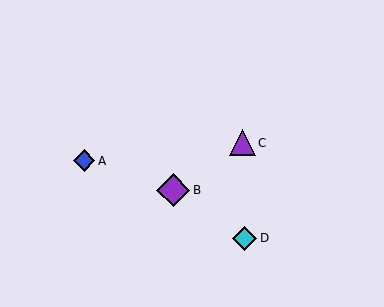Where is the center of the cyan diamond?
The center of the cyan diamond is at (245, 238).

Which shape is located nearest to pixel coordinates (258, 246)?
The cyan diamond (labeled D) at (245, 238) is nearest to that location.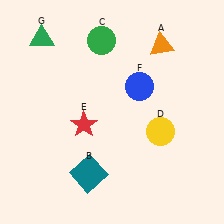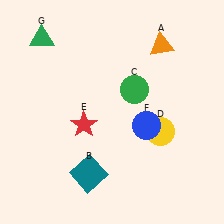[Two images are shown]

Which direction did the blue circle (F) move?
The blue circle (F) moved down.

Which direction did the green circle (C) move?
The green circle (C) moved down.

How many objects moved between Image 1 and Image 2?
2 objects moved between the two images.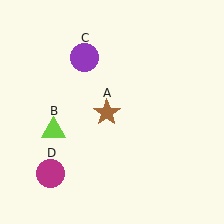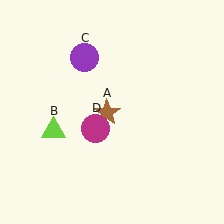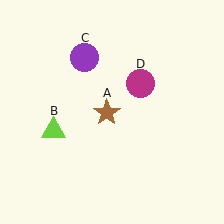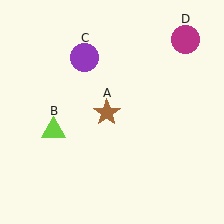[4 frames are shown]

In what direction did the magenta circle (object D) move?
The magenta circle (object D) moved up and to the right.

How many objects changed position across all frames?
1 object changed position: magenta circle (object D).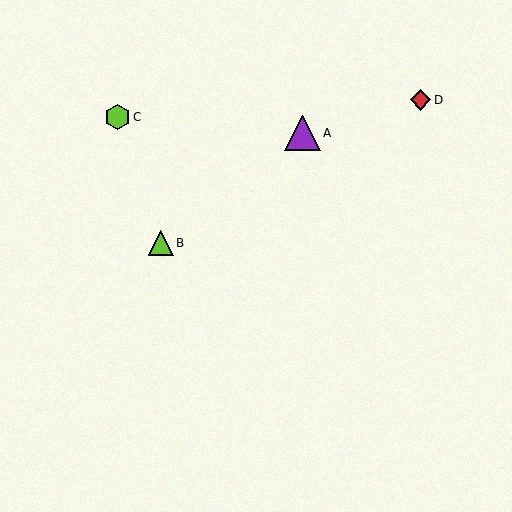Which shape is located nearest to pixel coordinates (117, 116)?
The lime hexagon (labeled C) at (118, 117) is nearest to that location.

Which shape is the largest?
The purple triangle (labeled A) is the largest.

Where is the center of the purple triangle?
The center of the purple triangle is at (303, 133).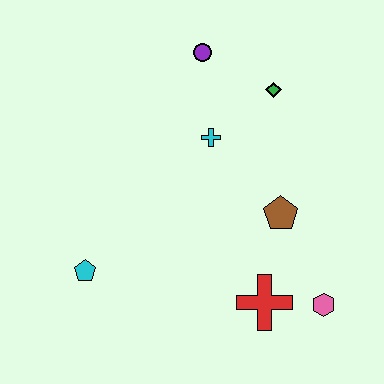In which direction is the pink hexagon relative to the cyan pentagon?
The pink hexagon is to the right of the cyan pentagon.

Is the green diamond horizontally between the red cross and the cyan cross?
No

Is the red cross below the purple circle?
Yes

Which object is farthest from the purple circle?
The pink hexagon is farthest from the purple circle.